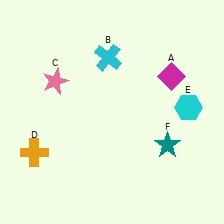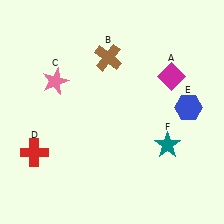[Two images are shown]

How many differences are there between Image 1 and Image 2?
There are 3 differences between the two images.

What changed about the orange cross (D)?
In Image 1, D is orange. In Image 2, it changed to red.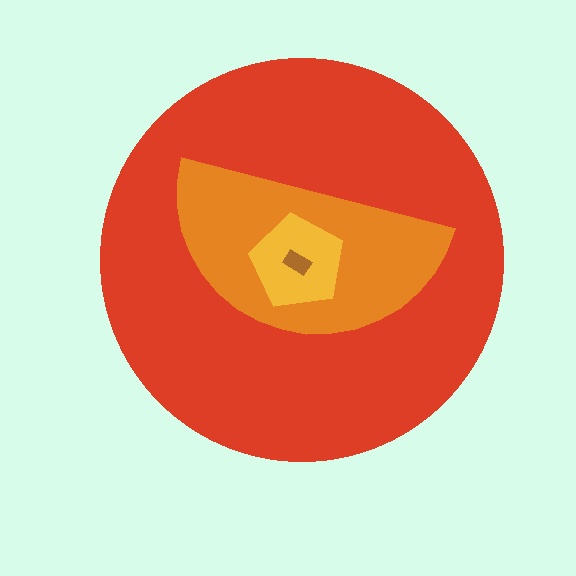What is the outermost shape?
The red circle.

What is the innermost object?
The brown rectangle.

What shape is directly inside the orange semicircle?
The yellow pentagon.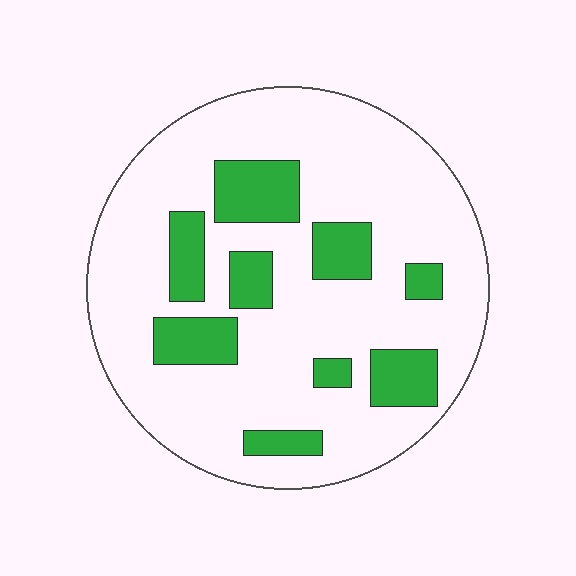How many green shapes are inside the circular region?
9.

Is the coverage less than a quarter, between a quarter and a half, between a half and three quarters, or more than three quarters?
Less than a quarter.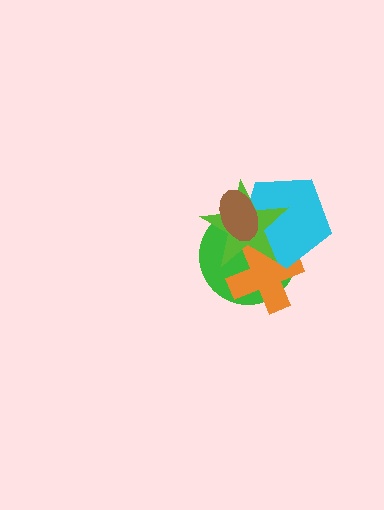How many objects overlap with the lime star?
4 objects overlap with the lime star.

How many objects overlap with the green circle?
4 objects overlap with the green circle.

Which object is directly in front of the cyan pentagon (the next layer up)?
The lime star is directly in front of the cyan pentagon.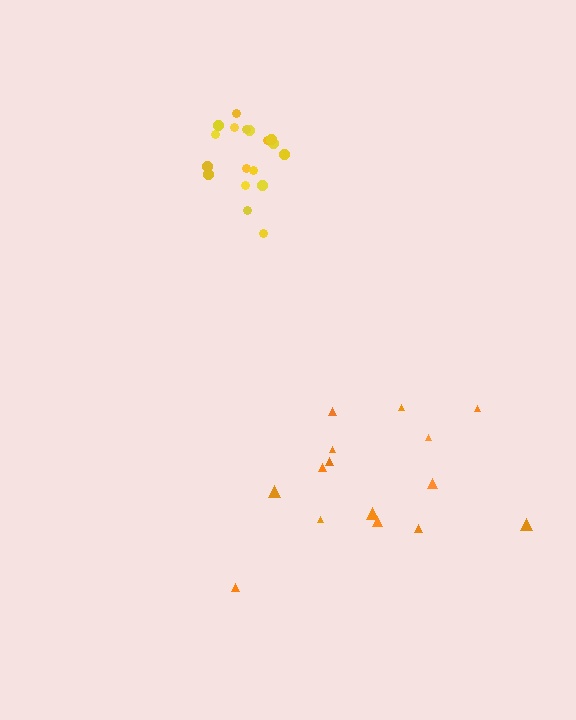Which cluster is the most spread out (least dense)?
Orange.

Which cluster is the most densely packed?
Yellow.